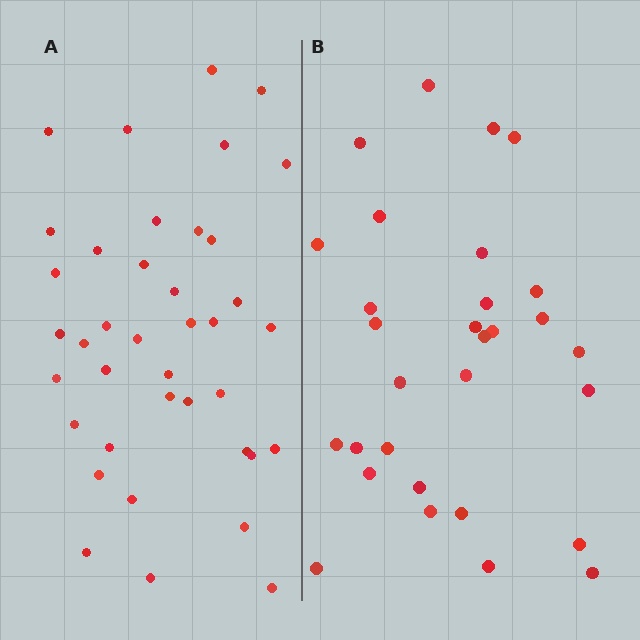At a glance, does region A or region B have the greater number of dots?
Region A (the left region) has more dots.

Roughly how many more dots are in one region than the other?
Region A has roughly 8 or so more dots than region B.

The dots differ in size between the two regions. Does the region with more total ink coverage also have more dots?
No. Region B has more total ink coverage because its dots are larger, but region A actually contains more individual dots. Total area can be misleading — the number of items is what matters here.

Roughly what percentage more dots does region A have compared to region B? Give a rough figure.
About 30% more.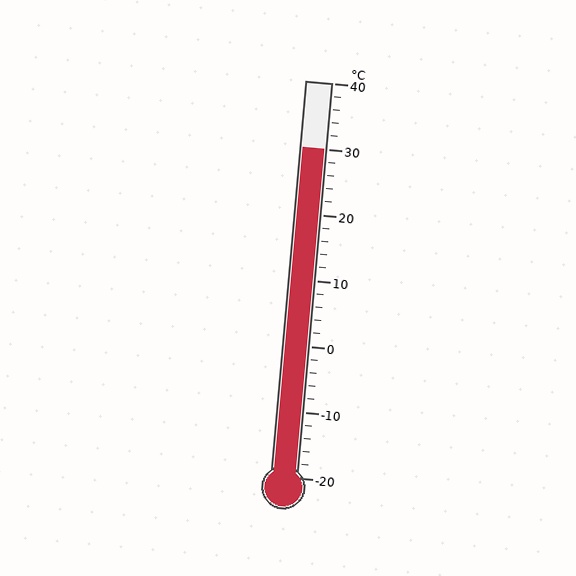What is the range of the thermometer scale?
The thermometer scale ranges from -20°C to 40°C.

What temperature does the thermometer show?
The thermometer shows approximately 30°C.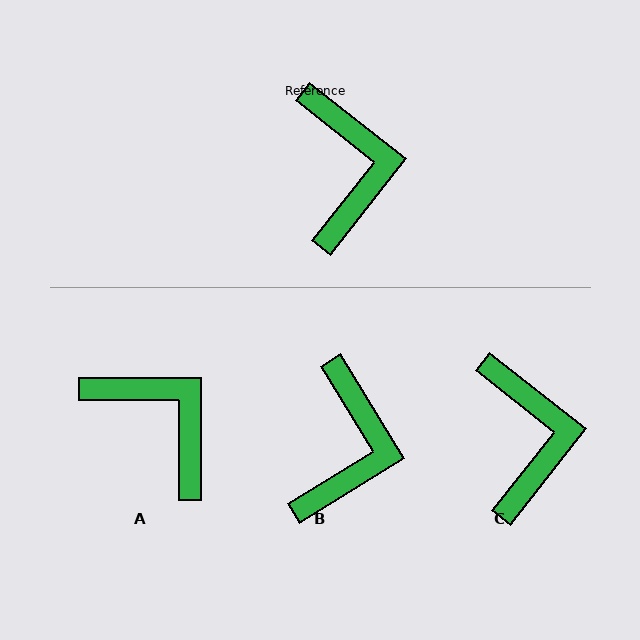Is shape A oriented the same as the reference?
No, it is off by about 38 degrees.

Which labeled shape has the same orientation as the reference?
C.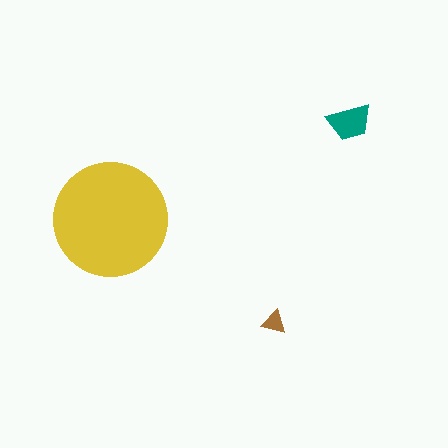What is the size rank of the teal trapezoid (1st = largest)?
2nd.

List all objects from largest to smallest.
The yellow circle, the teal trapezoid, the brown triangle.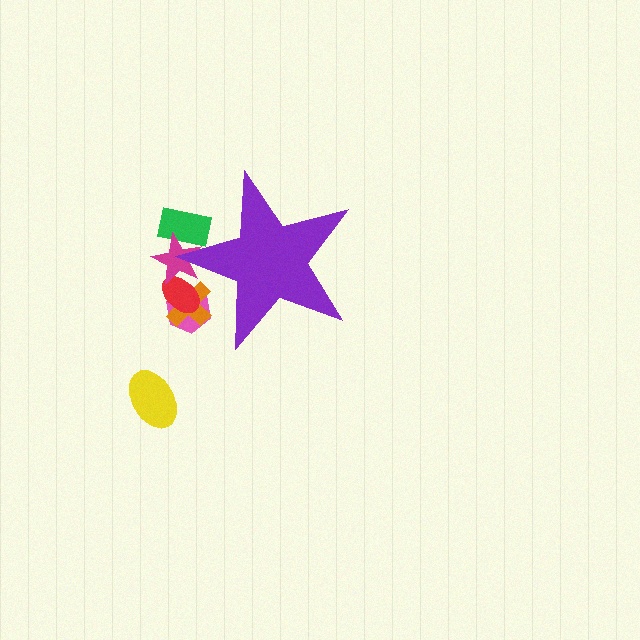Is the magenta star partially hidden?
Yes, the magenta star is partially hidden behind the purple star.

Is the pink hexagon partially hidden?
Yes, the pink hexagon is partially hidden behind the purple star.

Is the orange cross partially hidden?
Yes, the orange cross is partially hidden behind the purple star.